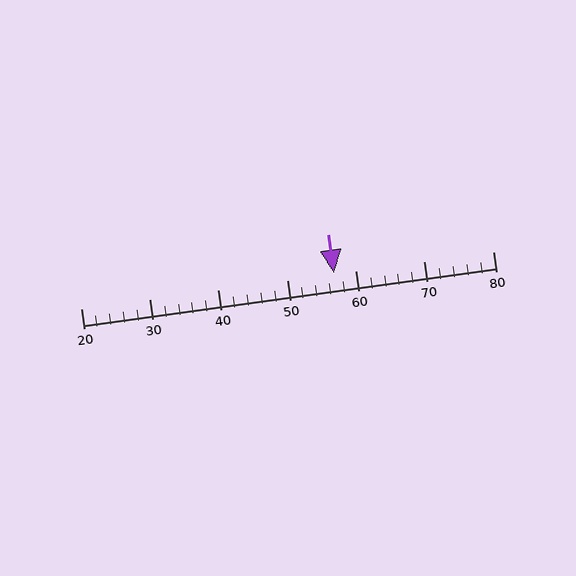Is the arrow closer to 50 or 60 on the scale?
The arrow is closer to 60.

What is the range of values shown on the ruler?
The ruler shows values from 20 to 80.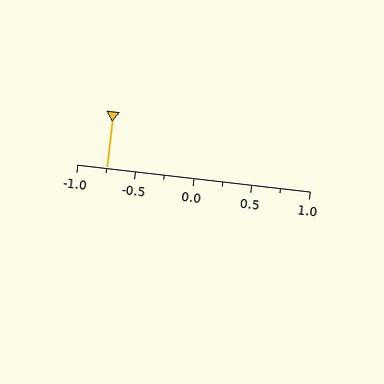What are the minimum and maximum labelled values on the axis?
The axis runs from -1.0 to 1.0.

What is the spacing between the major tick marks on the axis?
The major ticks are spaced 0.5 apart.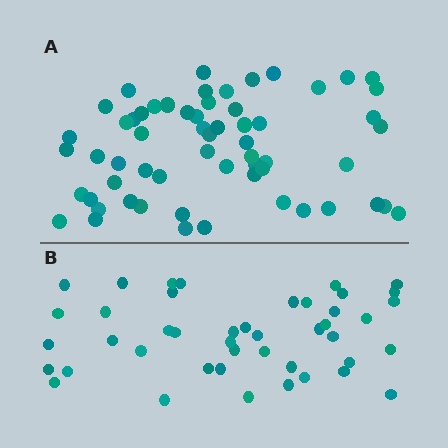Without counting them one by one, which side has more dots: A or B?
Region A (the top region) has more dots.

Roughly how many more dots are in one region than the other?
Region A has approximately 15 more dots than region B.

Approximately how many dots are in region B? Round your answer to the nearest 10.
About 40 dots. (The exact count is 44, which rounds to 40.)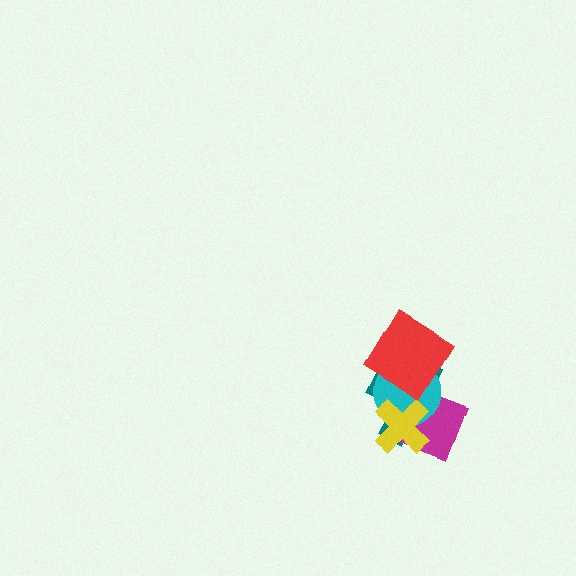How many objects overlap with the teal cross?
4 objects overlap with the teal cross.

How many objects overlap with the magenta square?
3 objects overlap with the magenta square.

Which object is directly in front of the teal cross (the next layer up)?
The magenta square is directly in front of the teal cross.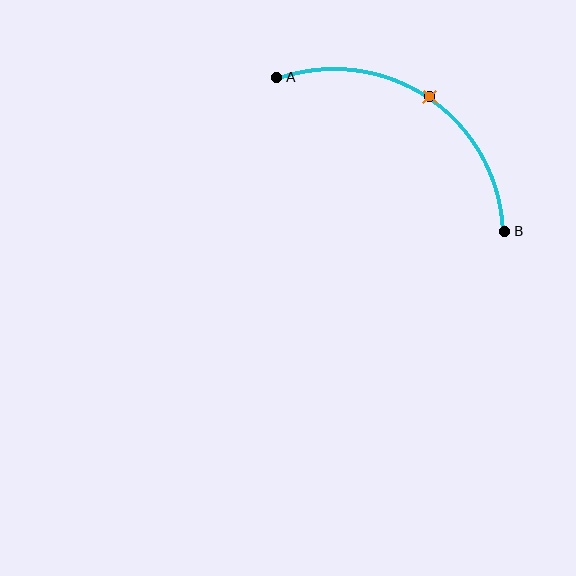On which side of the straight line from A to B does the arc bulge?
The arc bulges above and to the right of the straight line connecting A and B.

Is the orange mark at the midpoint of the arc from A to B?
Yes. The orange mark lies on the arc at equal arc-length from both A and B — it is the arc midpoint.